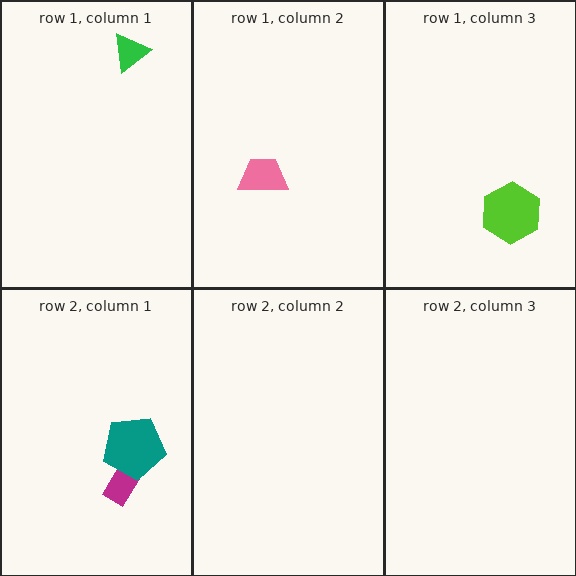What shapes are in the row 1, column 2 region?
The pink trapezoid.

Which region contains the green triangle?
The row 1, column 1 region.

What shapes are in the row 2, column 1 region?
The magenta rectangle, the teal pentagon.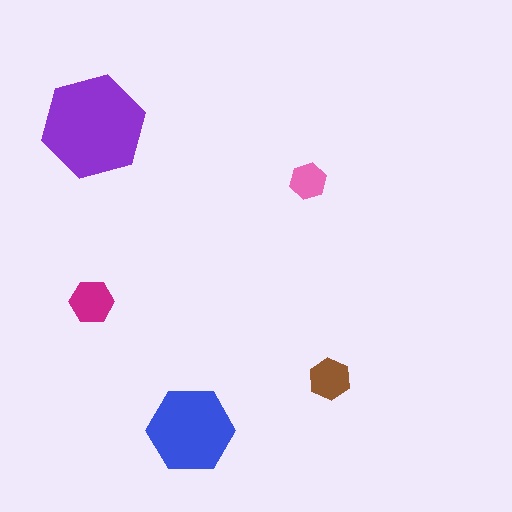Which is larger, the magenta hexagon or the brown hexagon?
The magenta one.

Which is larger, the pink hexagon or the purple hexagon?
The purple one.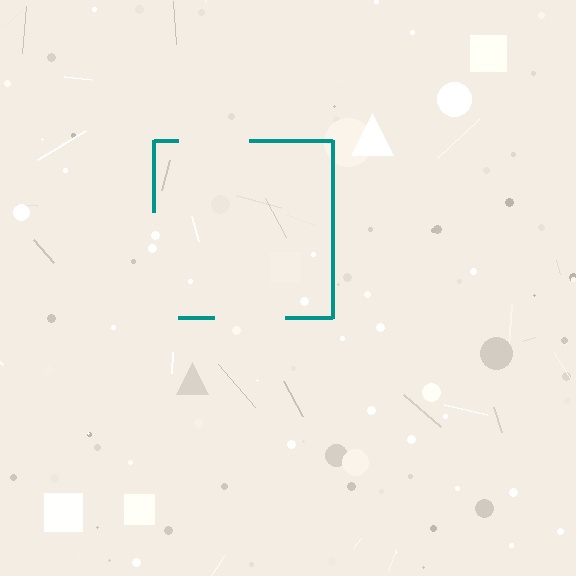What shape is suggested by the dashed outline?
The dashed outline suggests a square.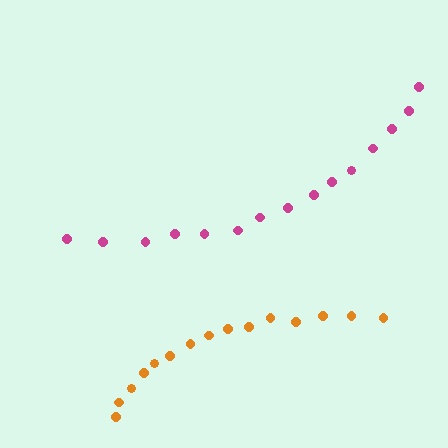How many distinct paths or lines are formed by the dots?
There are 2 distinct paths.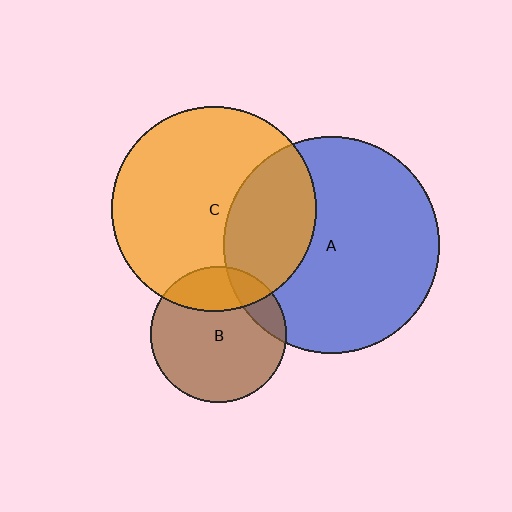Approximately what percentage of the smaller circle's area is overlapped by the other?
Approximately 15%.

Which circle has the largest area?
Circle A (blue).